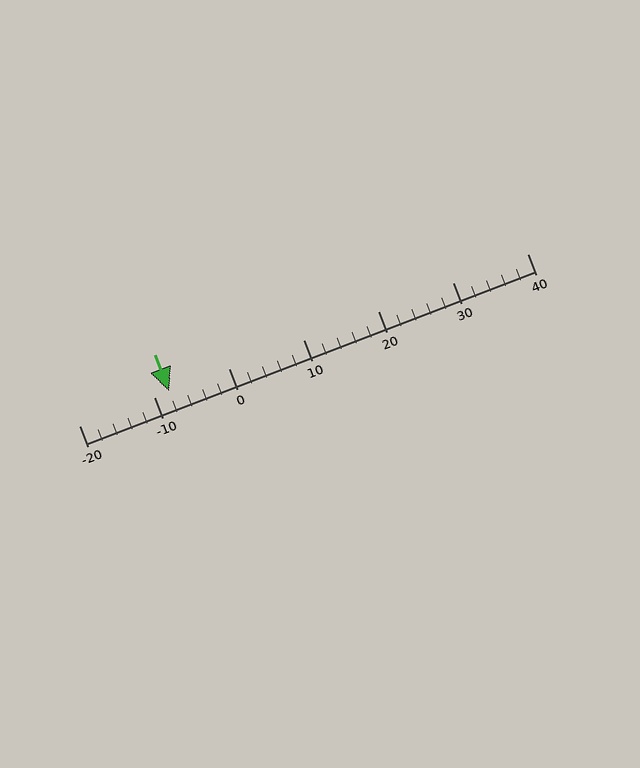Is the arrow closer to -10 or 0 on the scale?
The arrow is closer to -10.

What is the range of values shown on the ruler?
The ruler shows values from -20 to 40.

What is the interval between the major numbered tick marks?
The major tick marks are spaced 10 units apart.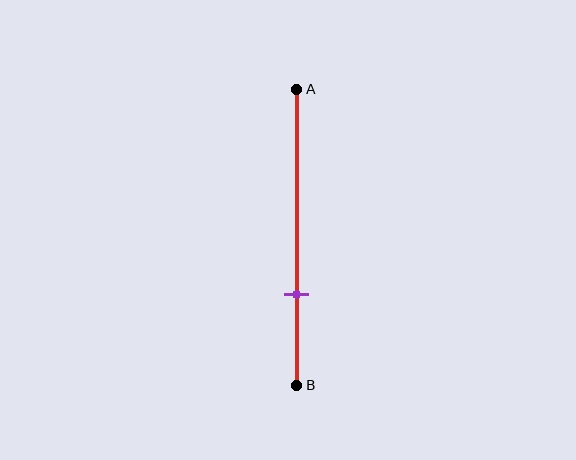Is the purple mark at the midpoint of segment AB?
No, the mark is at about 70% from A, not at the 50% midpoint.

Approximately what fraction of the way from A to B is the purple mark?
The purple mark is approximately 70% of the way from A to B.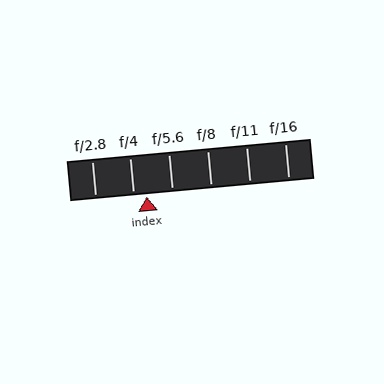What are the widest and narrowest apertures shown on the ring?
The widest aperture shown is f/2.8 and the narrowest is f/16.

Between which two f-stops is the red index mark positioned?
The index mark is between f/4 and f/5.6.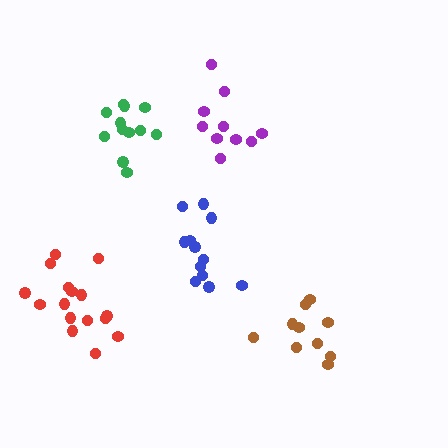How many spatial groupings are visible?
There are 5 spatial groupings.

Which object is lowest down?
The brown cluster is bottommost.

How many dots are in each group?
Group 1: 10 dots, Group 2: 16 dots, Group 3: 10 dots, Group 4: 12 dots, Group 5: 12 dots (60 total).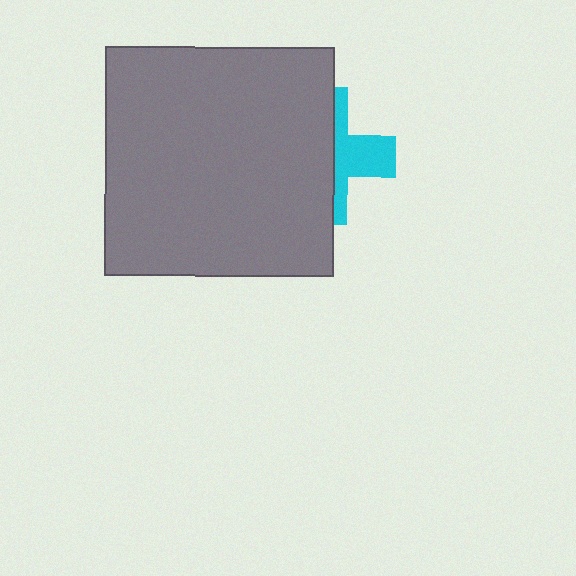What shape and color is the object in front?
The object in front is a gray square.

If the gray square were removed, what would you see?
You would see the complete cyan cross.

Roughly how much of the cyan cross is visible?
A small part of it is visible (roughly 40%).